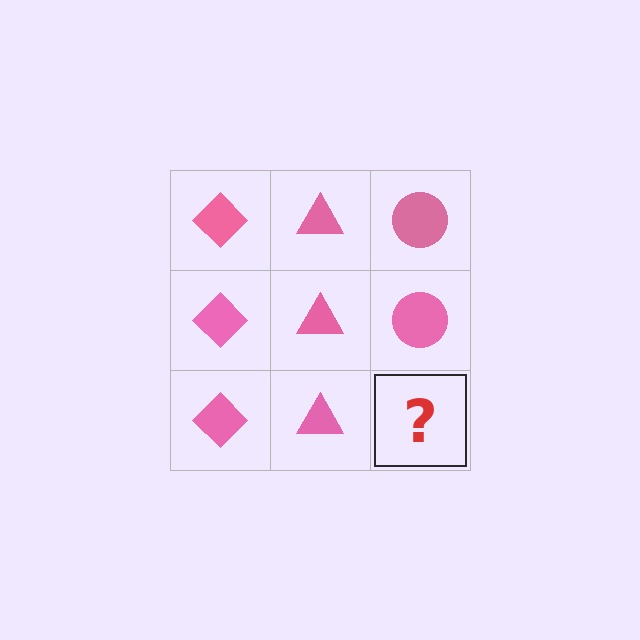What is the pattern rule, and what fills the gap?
The rule is that each column has a consistent shape. The gap should be filled with a pink circle.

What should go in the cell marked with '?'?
The missing cell should contain a pink circle.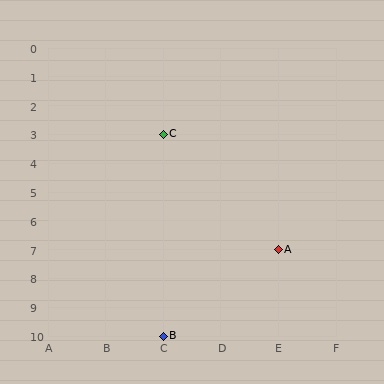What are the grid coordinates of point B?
Point B is at grid coordinates (C, 10).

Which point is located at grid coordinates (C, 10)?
Point B is at (C, 10).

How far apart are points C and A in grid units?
Points C and A are 2 columns and 4 rows apart (about 4.5 grid units diagonally).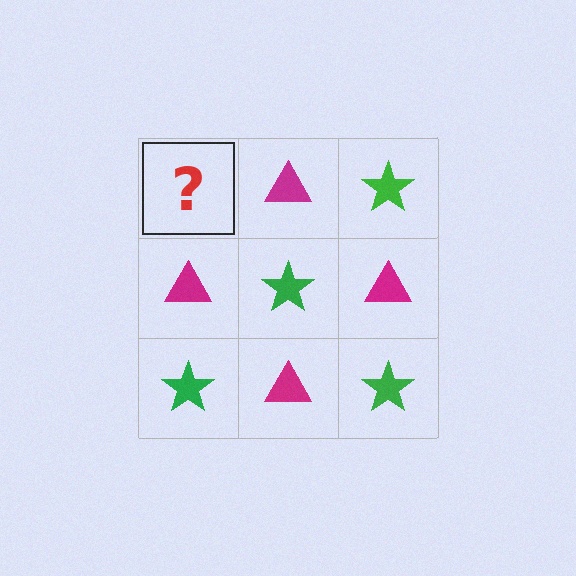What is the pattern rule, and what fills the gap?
The rule is that it alternates green star and magenta triangle in a checkerboard pattern. The gap should be filled with a green star.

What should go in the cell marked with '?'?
The missing cell should contain a green star.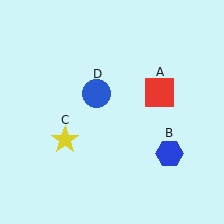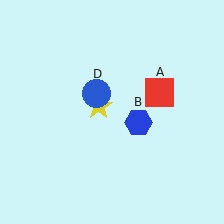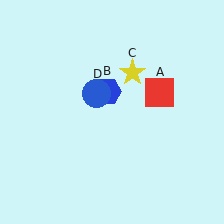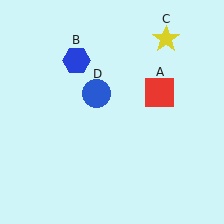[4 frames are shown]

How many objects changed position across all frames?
2 objects changed position: blue hexagon (object B), yellow star (object C).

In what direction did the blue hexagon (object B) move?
The blue hexagon (object B) moved up and to the left.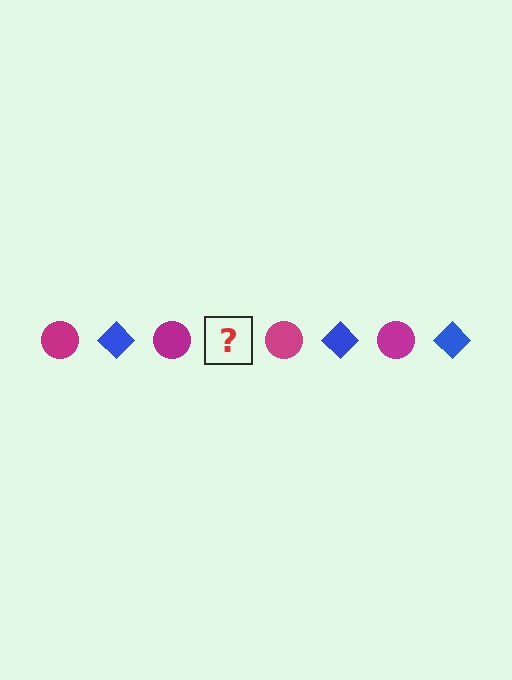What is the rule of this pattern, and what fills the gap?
The rule is that the pattern alternates between magenta circle and blue diamond. The gap should be filled with a blue diamond.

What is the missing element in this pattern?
The missing element is a blue diamond.